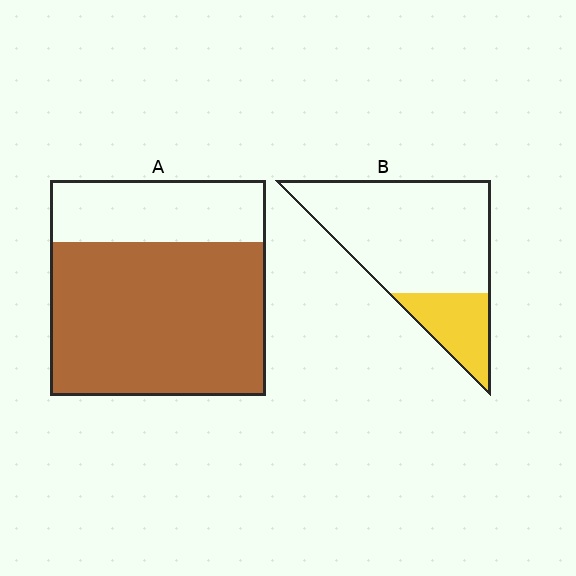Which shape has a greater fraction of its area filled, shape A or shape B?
Shape A.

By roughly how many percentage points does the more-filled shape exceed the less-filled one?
By roughly 50 percentage points (A over B).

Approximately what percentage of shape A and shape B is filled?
A is approximately 70% and B is approximately 25%.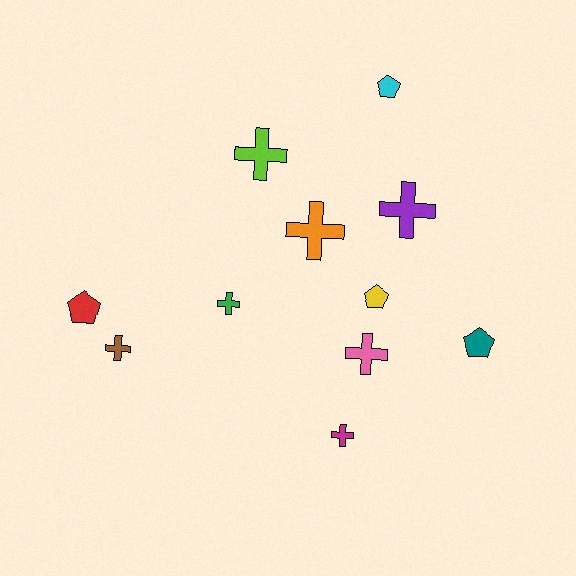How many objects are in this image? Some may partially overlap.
There are 11 objects.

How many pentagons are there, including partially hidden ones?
There are 4 pentagons.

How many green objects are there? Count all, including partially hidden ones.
There is 1 green object.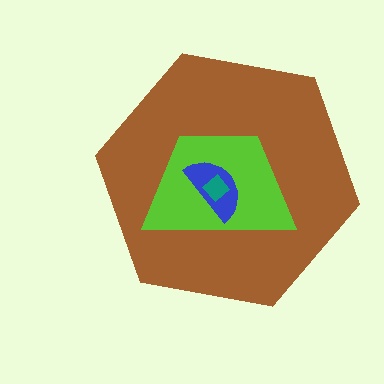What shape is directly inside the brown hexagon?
The lime trapezoid.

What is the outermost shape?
The brown hexagon.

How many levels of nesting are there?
4.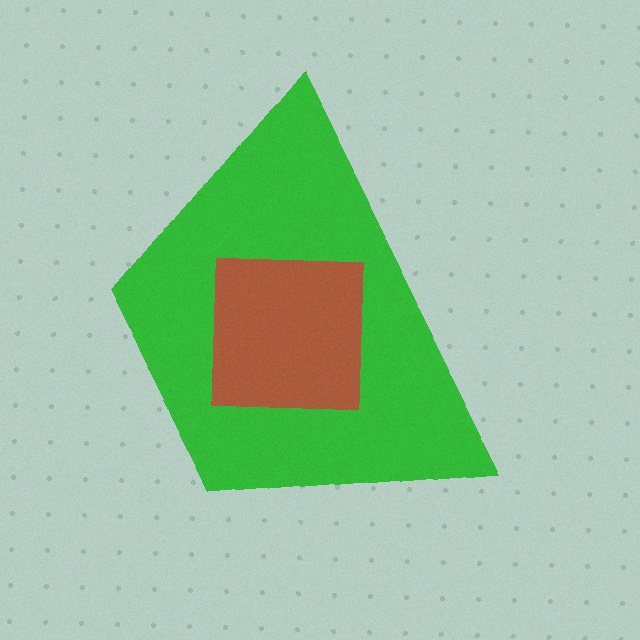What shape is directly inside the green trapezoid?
The brown square.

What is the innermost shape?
The brown square.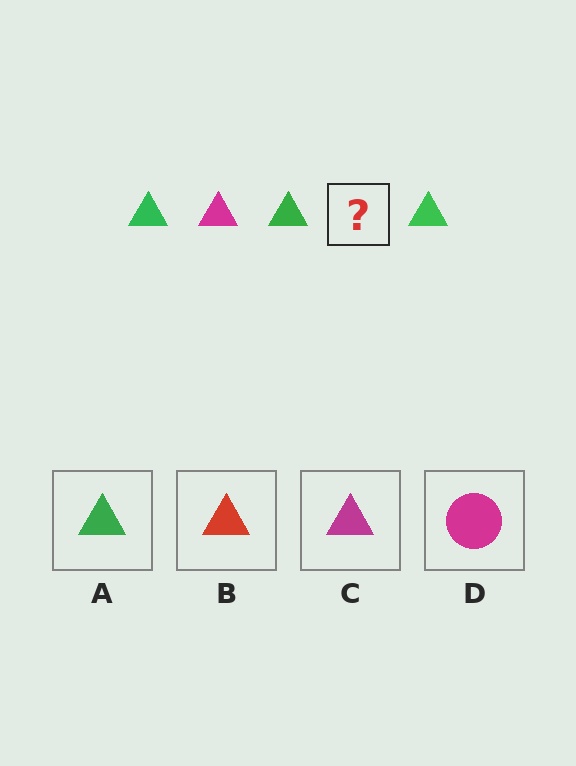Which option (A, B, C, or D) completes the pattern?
C.